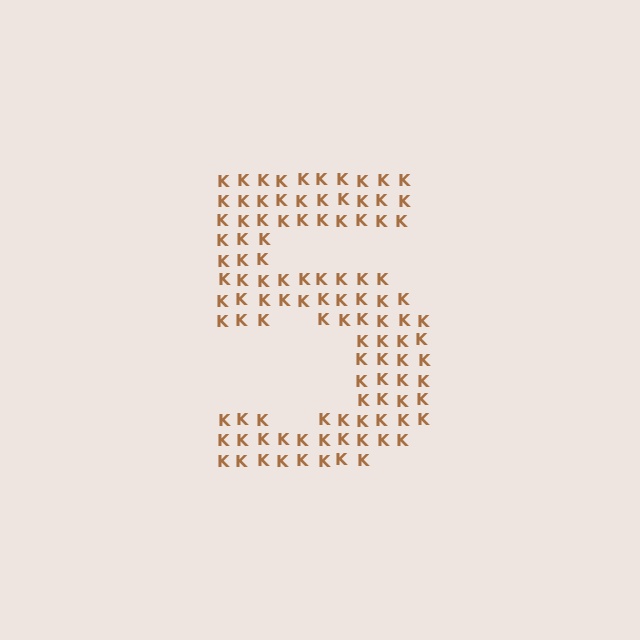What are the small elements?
The small elements are letter K's.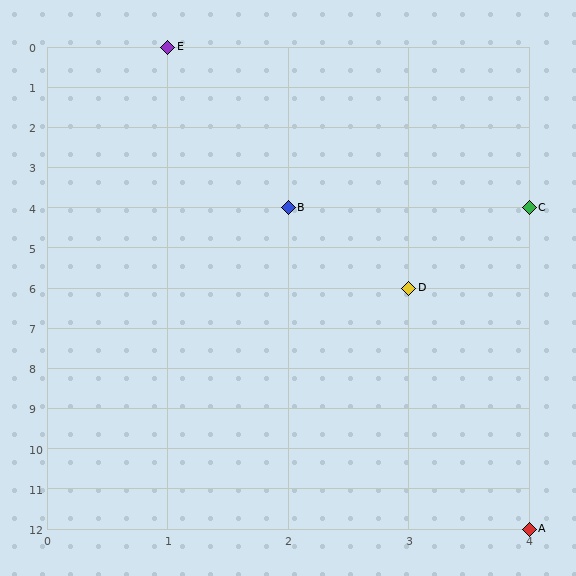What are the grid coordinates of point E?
Point E is at grid coordinates (1, 0).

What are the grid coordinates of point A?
Point A is at grid coordinates (4, 12).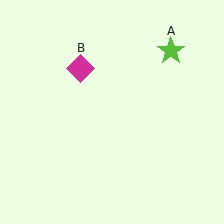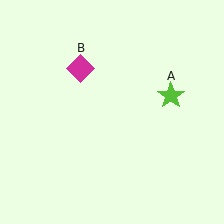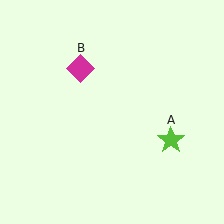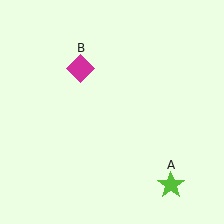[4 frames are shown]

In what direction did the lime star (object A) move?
The lime star (object A) moved down.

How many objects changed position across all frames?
1 object changed position: lime star (object A).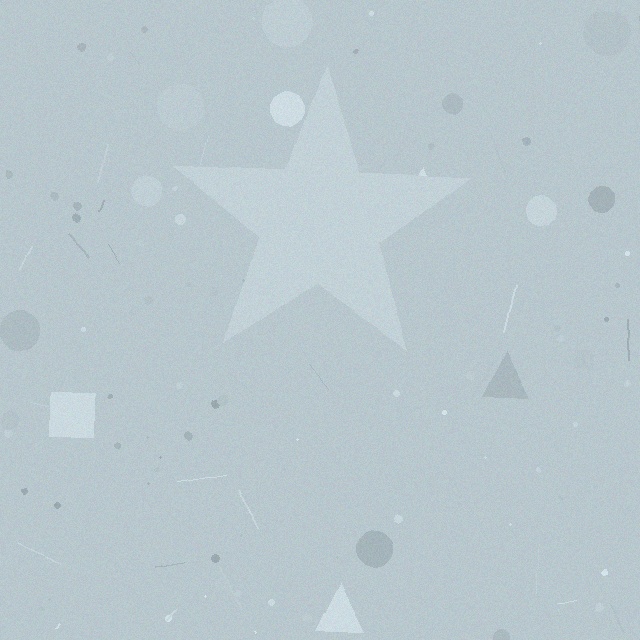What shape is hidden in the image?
A star is hidden in the image.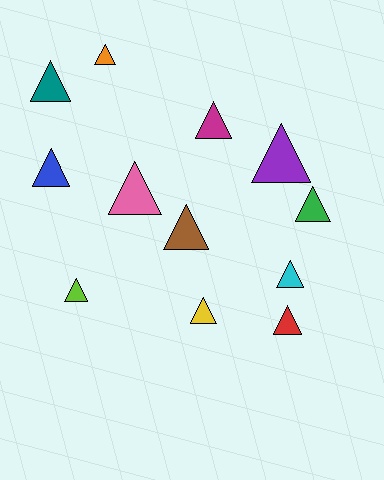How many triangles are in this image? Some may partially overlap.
There are 12 triangles.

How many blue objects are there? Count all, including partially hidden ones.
There is 1 blue object.